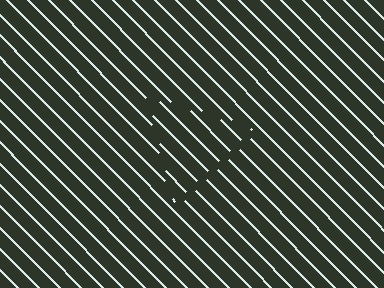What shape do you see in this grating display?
An illusory triangle. The interior of the shape contains the same grating, shifted by half a period — the contour is defined by the phase discontinuity where line-ends from the inner and outer gratings abut.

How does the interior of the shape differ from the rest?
The interior of the shape contains the same grating, shifted by half a period — the contour is defined by the phase discontinuity where line-ends from the inner and outer gratings abut.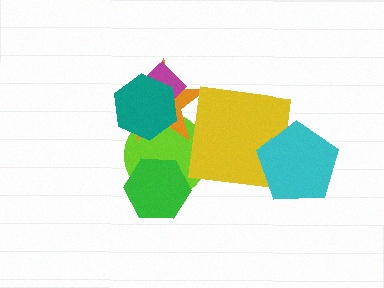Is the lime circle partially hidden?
Yes, it is partially covered by another shape.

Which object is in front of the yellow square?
The cyan pentagon is in front of the yellow square.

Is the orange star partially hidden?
Yes, it is partially covered by another shape.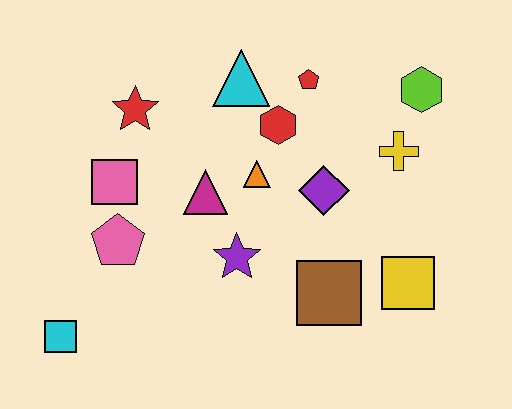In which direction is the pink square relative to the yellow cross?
The pink square is to the left of the yellow cross.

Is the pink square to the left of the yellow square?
Yes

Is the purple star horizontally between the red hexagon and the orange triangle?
No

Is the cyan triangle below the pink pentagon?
No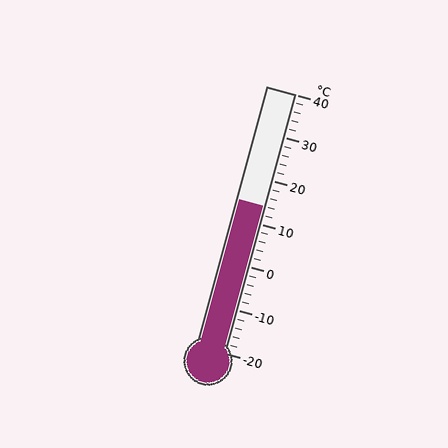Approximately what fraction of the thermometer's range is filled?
The thermometer is filled to approximately 55% of its range.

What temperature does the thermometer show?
The thermometer shows approximately 14°C.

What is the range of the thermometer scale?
The thermometer scale ranges from -20°C to 40°C.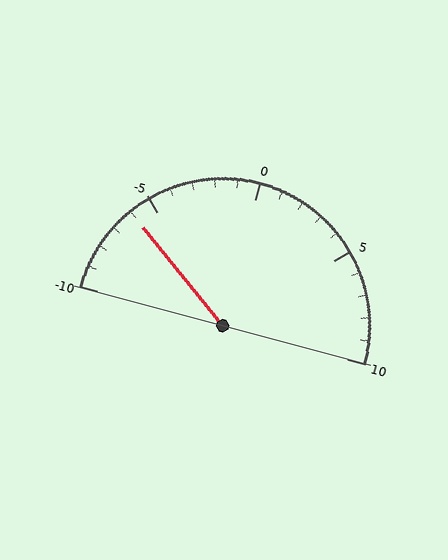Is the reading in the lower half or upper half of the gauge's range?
The reading is in the lower half of the range (-10 to 10).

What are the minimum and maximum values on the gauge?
The gauge ranges from -10 to 10.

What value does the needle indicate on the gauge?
The needle indicates approximately -6.